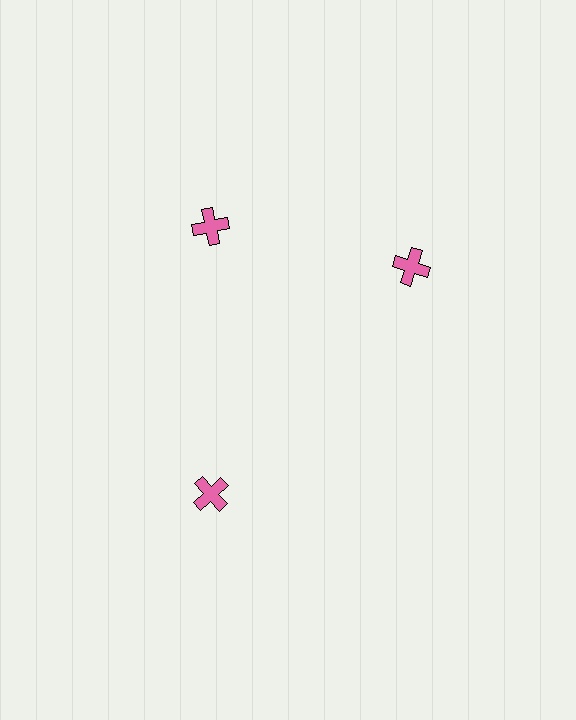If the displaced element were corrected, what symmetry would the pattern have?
It would have 3-fold rotational symmetry — the pattern would map onto itself every 120 degrees.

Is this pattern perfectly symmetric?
No. The 3 pink crosses are arranged in a ring, but one element near the 3 o'clock position is rotated out of alignment along the ring, breaking the 3-fold rotational symmetry.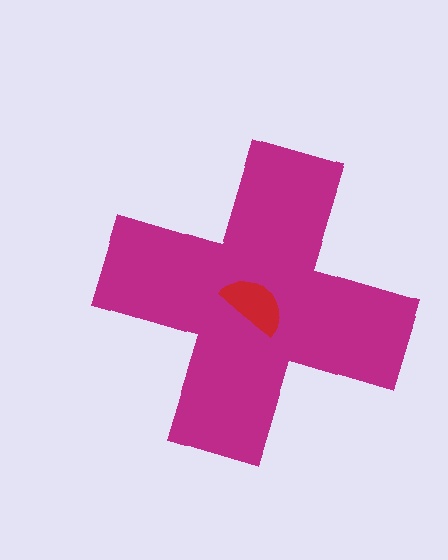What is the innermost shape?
The red semicircle.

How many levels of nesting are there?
2.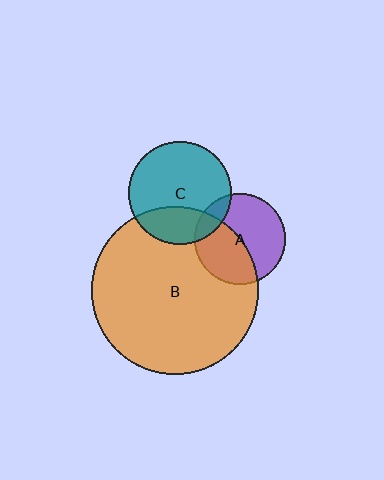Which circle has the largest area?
Circle B (orange).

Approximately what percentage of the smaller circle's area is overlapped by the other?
Approximately 45%.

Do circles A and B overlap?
Yes.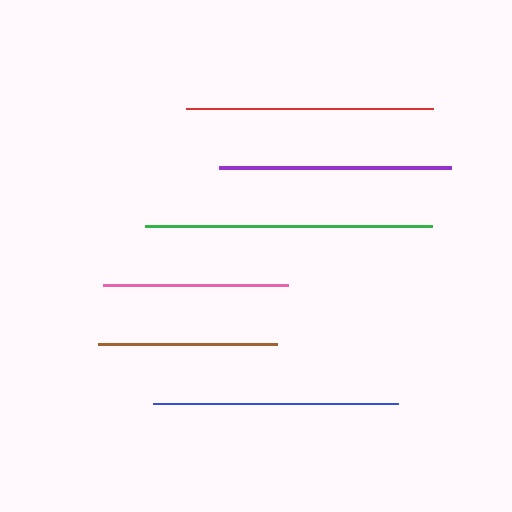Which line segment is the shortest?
The brown line is the shortest at approximately 178 pixels.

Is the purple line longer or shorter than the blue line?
The blue line is longer than the purple line.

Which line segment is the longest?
The green line is the longest at approximately 287 pixels.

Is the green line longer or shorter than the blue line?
The green line is longer than the blue line.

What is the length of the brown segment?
The brown segment is approximately 178 pixels long.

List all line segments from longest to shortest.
From longest to shortest: green, red, blue, purple, pink, brown.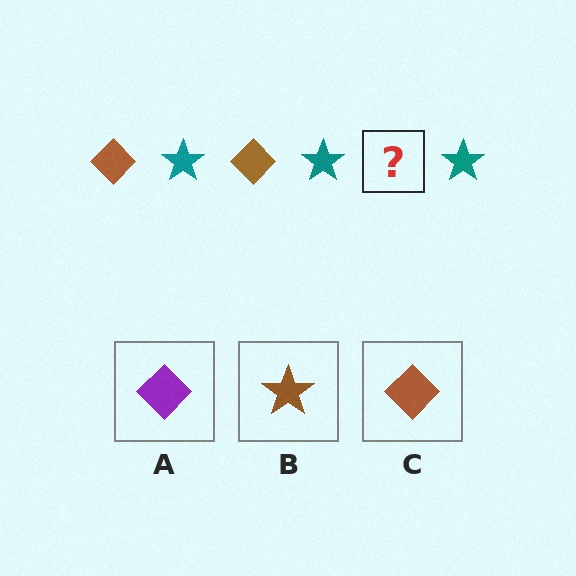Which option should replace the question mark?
Option C.